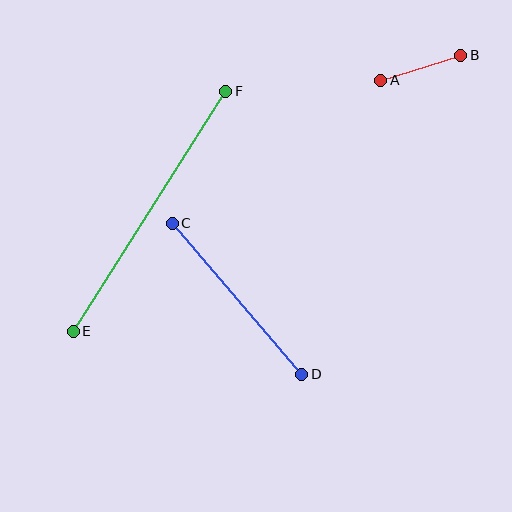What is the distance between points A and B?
The distance is approximately 84 pixels.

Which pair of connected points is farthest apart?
Points E and F are farthest apart.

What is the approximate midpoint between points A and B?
The midpoint is at approximately (421, 68) pixels.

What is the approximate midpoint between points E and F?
The midpoint is at approximately (149, 211) pixels.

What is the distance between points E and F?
The distance is approximately 284 pixels.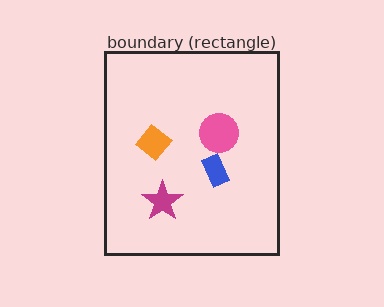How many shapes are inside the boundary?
4 inside, 0 outside.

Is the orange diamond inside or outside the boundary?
Inside.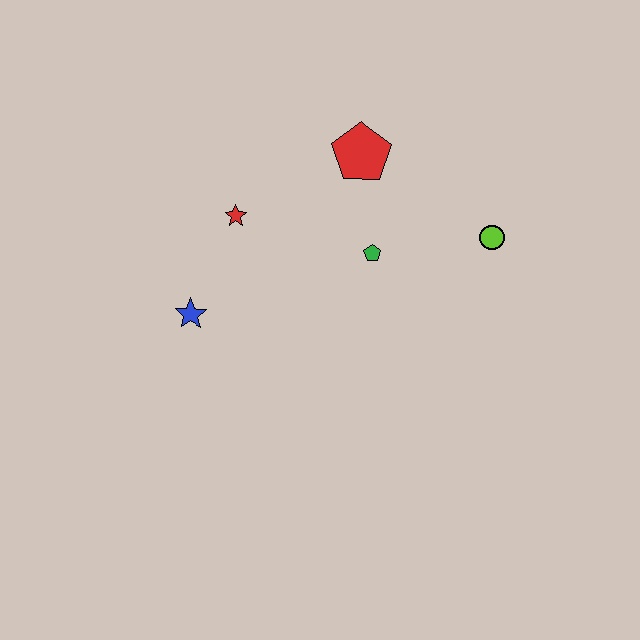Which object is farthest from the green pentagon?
The blue star is farthest from the green pentagon.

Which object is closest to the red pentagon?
The green pentagon is closest to the red pentagon.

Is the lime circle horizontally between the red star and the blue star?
No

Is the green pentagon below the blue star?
No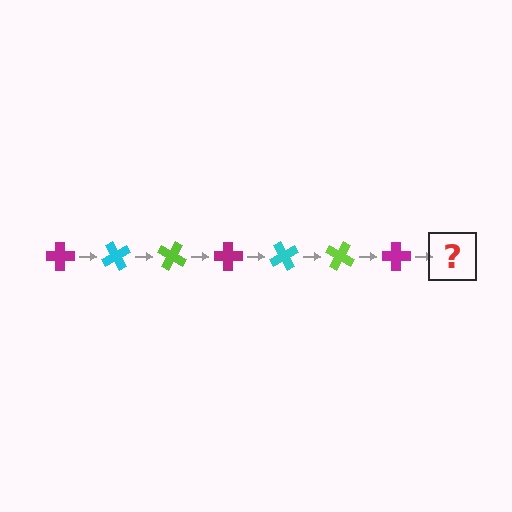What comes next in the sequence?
The next element should be a cyan cross, rotated 420 degrees from the start.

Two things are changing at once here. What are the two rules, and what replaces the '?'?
The two rules are that it rotates 60 degrees each step and the color cycles through magenta, cyan, and lime. The '?' should be a cyan cross, rotated 420 degrees from the start.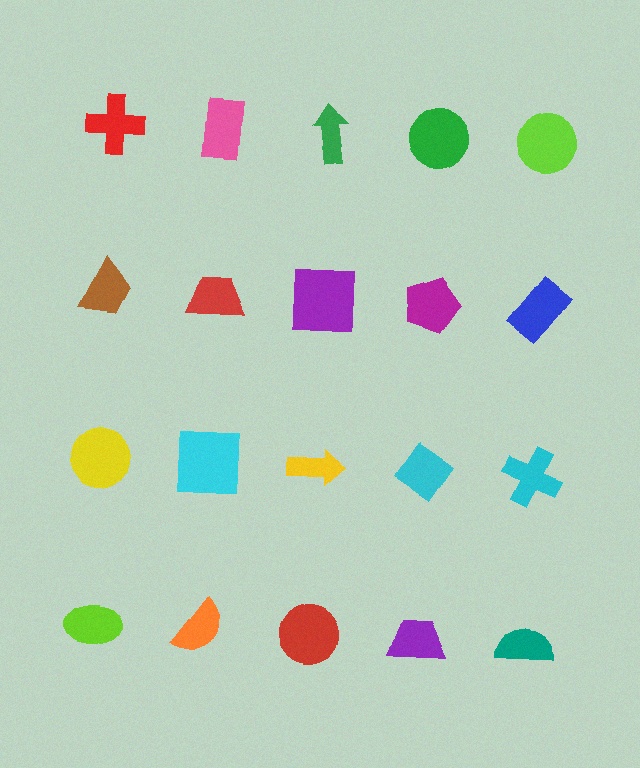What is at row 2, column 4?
A magenta pentagon.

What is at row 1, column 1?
A red cross.